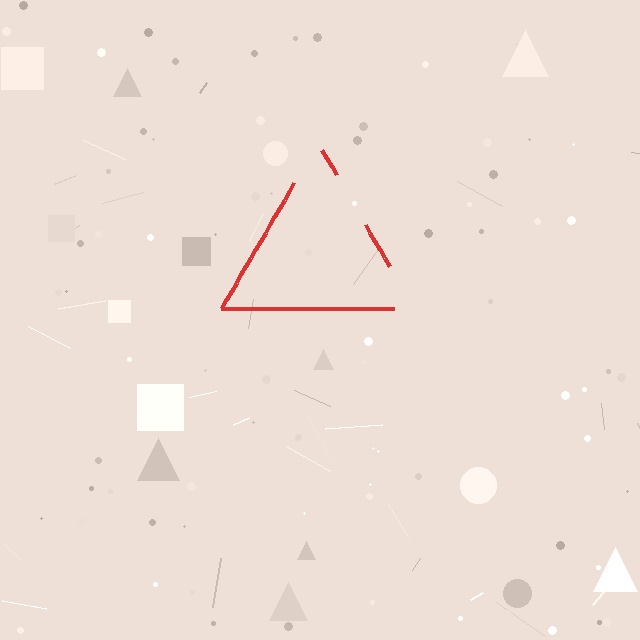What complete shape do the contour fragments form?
The contour fragments form a triangle.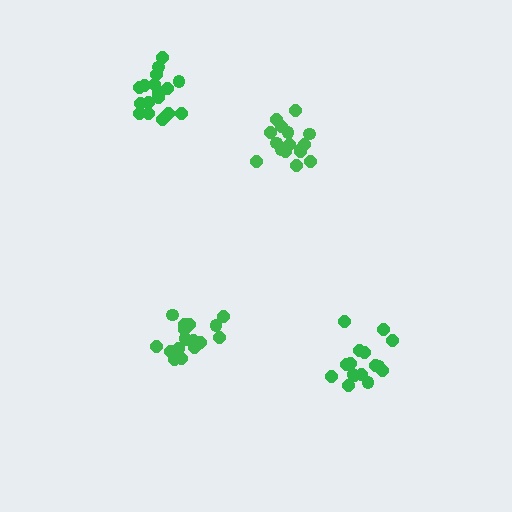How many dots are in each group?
Group 1: 19 dots, Group 2: 16 dots, Group 3: 19 dots, Group 4: 16 dots (70 total).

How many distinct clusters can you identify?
There are 4 distinct clusters.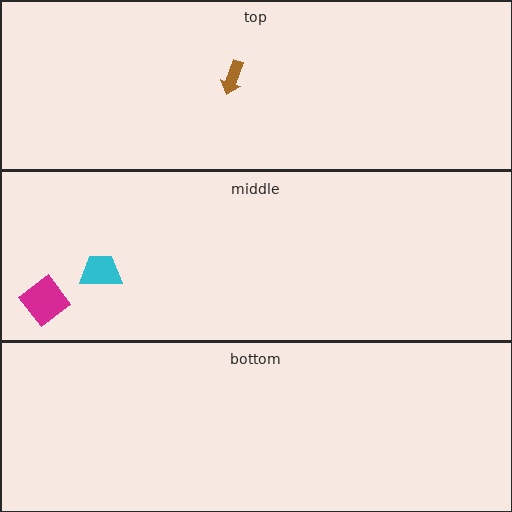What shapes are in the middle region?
The magenta diamond, the cyan trapezoid.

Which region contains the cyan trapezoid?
The middle region.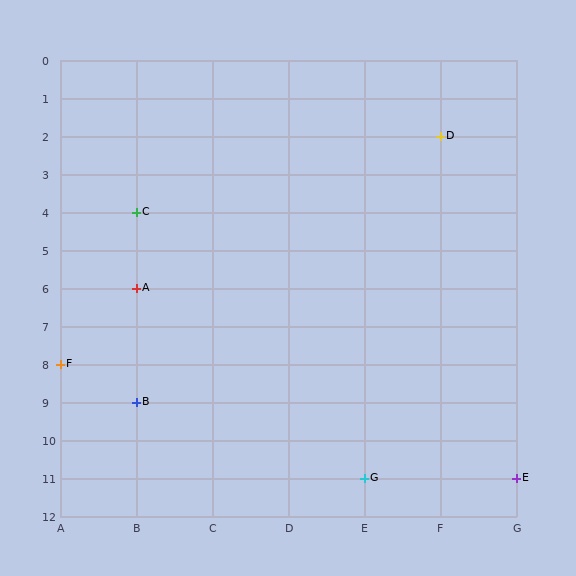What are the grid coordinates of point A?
Point A is at grid coordinates (B, 6).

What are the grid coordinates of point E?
Point E is at grid coordinates (G, 11).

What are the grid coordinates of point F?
Point F is at grid coordinates (A, 8).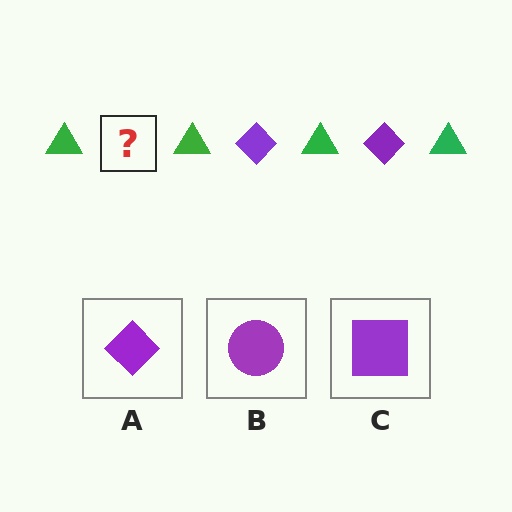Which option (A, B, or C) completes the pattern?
A.